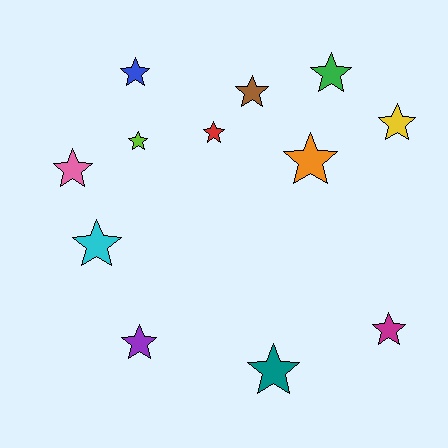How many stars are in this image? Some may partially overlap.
There are 12 stars.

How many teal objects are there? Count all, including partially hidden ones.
There is 1 teal object.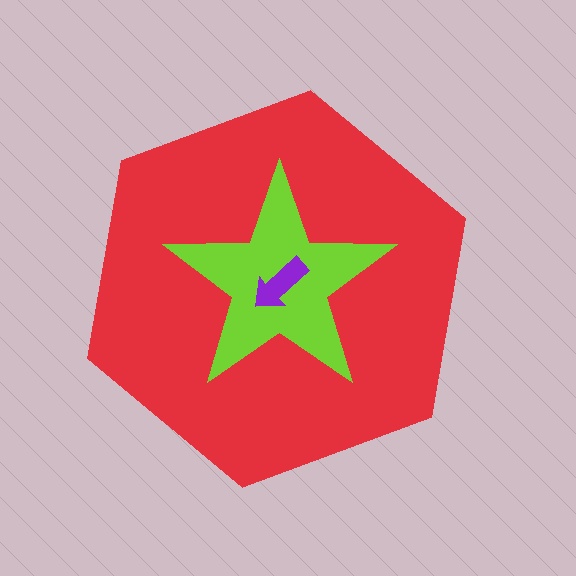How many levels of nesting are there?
3.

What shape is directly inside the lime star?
The purple arrow.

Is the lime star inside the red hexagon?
Yes.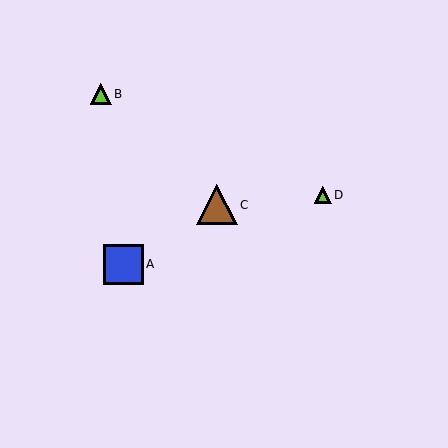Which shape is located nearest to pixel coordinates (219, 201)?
The brown triangle (labeled C) at (217, 205) is nearest to that location.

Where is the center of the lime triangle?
The center of the lime triangle is at (101, 94).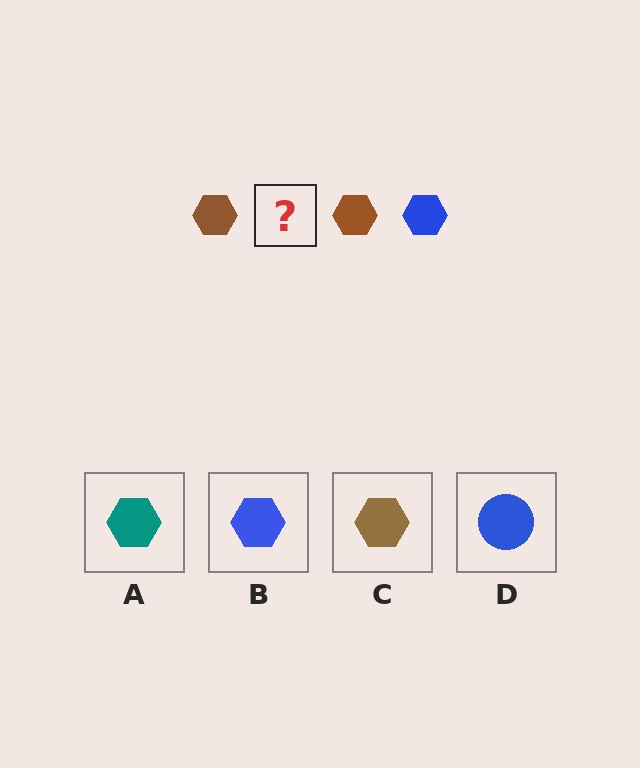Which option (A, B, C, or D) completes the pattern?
B.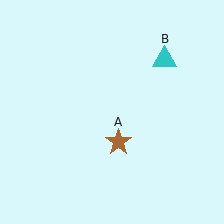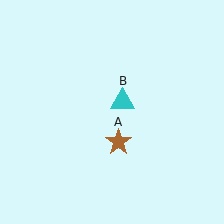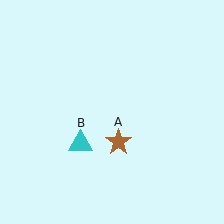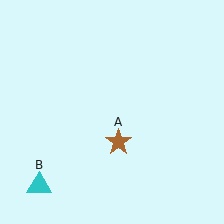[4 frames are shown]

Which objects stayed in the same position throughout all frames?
Brown star (object A) remained stationary.